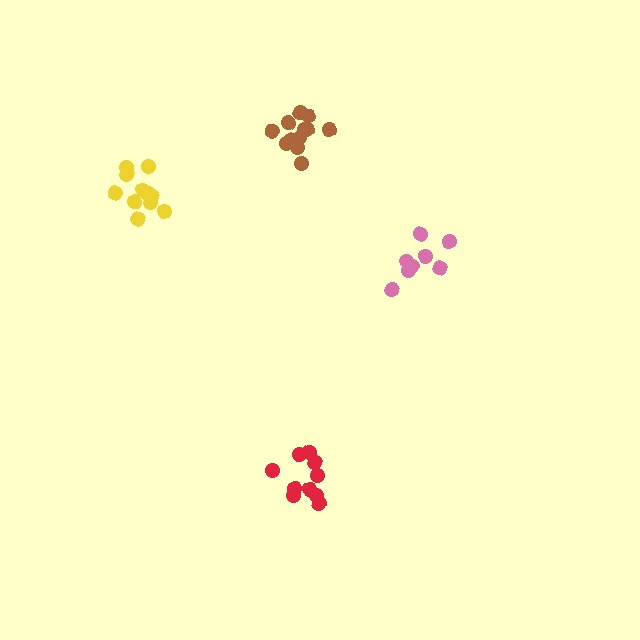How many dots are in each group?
Group 1: 8 dots, Group 2: 10 dots, Group 3: 11 dots, Group 4: 13 dots (42 total).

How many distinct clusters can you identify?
There are 4 distinct clusters.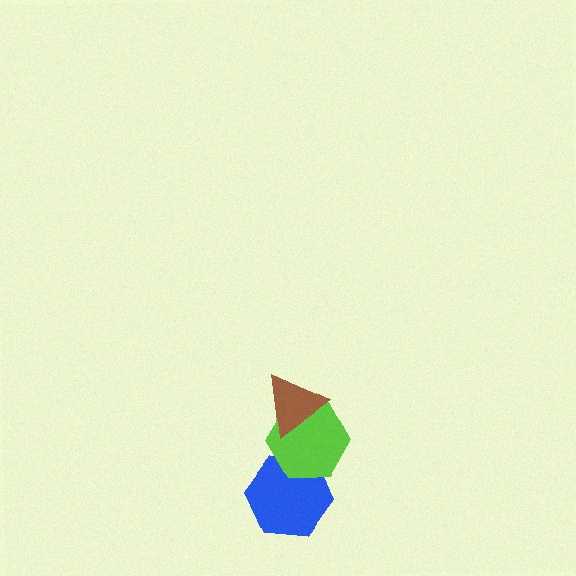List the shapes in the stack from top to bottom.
From top to bottom: the brown triangle, the lime hexagon, the blue hexagon.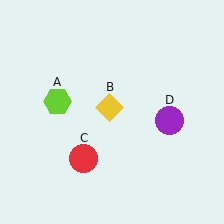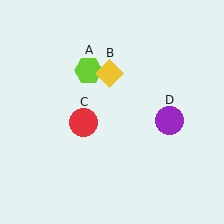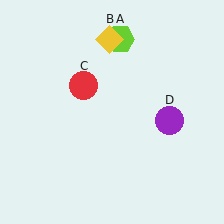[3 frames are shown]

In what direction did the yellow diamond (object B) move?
The yellow diamond (object B) moved up.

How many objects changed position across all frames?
3 objects changed position: lime hexagon (object A), yellow diamond (object B), red circle (object C).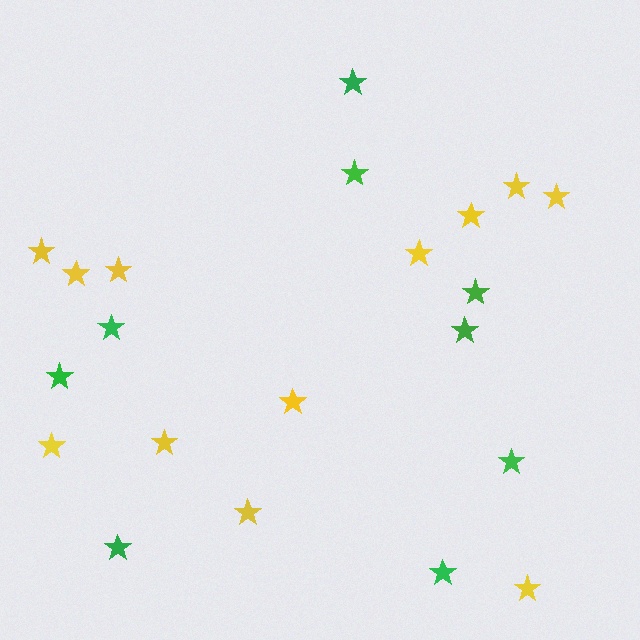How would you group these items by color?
There are 2 groups: one group of green stars (9) and one group of yellow stars (12).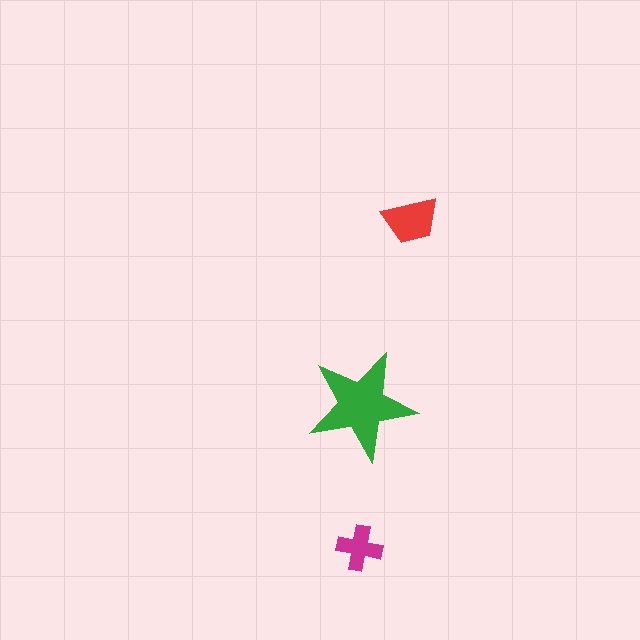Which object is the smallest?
The magenta cross.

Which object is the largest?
The green star.